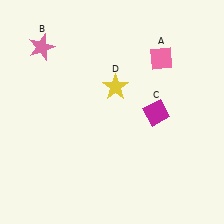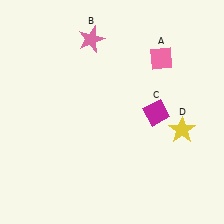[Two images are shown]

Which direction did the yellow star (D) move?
The yellow star (D) moved right.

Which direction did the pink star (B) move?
The pink star (B) moved right.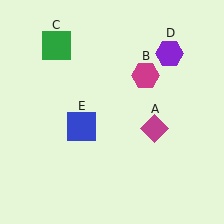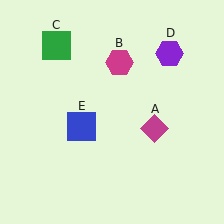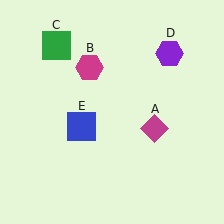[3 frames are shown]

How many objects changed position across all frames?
1 object changed position: magenta hexagon (object B).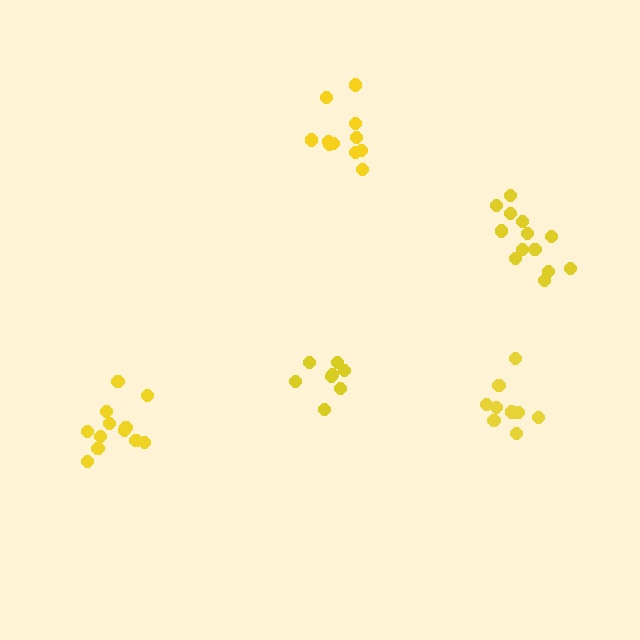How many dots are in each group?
Group 1: 10 dots, Group 2: 13 dots, Group 3: 8 dots, Group 4: 12 dots, Group 5: 11 dots (54 total).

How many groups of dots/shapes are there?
There are 5 groups.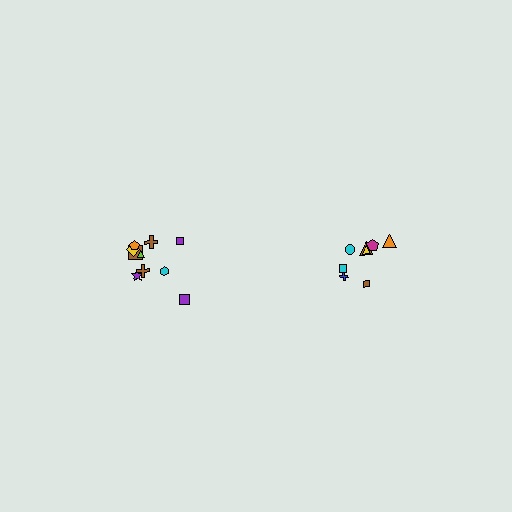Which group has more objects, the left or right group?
The left group.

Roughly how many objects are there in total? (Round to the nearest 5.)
Roughly 20 objects in total.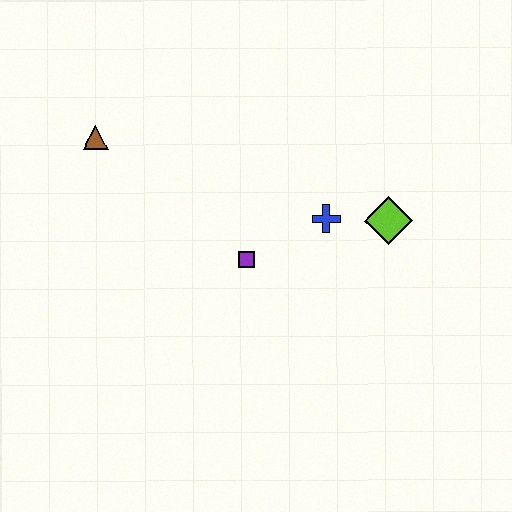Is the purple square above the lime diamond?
No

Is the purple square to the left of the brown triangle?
No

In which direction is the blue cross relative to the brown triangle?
The blue cross is to the right of the brown triangle.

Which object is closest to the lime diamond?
The blue cross is closest to the lime diamond.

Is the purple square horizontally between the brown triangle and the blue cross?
Yes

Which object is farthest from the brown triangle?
The lime diamond is farthest from the brown triangle.